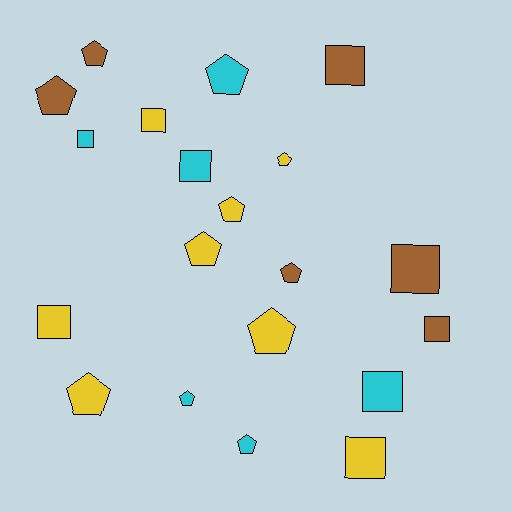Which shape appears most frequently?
Pentagon, with 11 objects.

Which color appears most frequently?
Yellow, with 8 objects.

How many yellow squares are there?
There are 3 yellow squares.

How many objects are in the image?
There are 20 objects.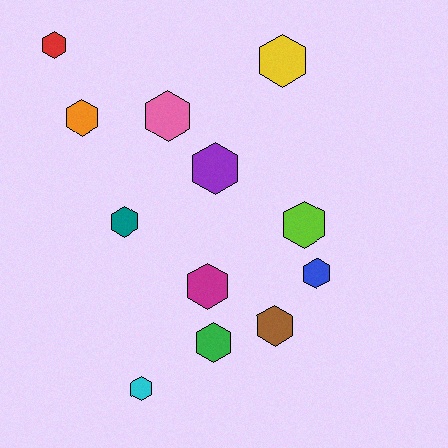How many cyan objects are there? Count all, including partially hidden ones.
There is 1 cyan object.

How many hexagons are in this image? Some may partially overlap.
There are 12 hexagons.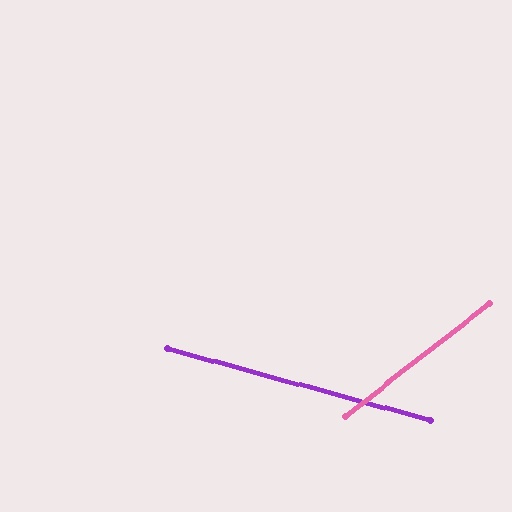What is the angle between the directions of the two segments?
Approximately 53 degrees.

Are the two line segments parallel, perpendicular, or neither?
Neither parallel nor perpendicular — they differ by about 53°.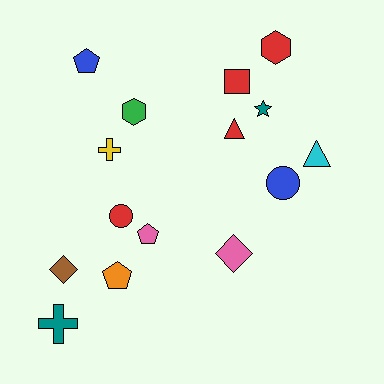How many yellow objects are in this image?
There is 1 yellow object.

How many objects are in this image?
There are 15 objects.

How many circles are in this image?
There are 2 circles.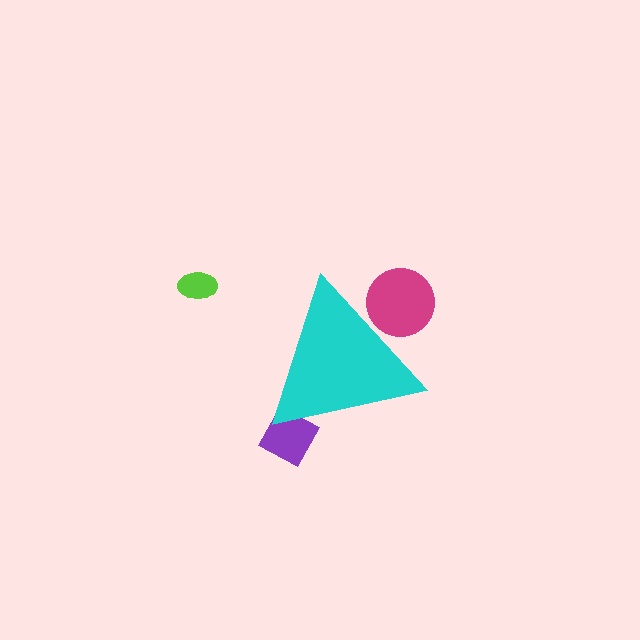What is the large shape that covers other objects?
A cyan triangle.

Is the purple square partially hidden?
Yes, the purple square is partially hidden behind the cyan triangle.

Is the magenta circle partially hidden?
Yes, the magenta circle is partially hidden behind the cyan triangle.